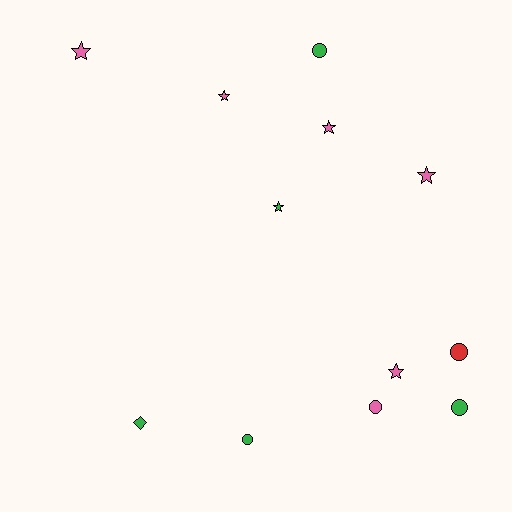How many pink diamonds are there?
There are no pink diamonds.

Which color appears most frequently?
Pink, with 6 objects.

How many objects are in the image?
There are 12 objects.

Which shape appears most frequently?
Star, with 6 objects.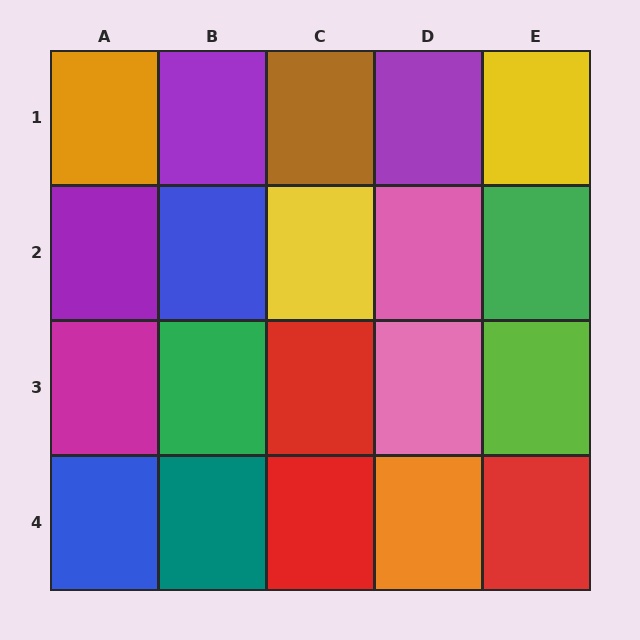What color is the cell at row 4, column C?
Red.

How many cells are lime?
1 cell is lime.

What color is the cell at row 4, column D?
Orange.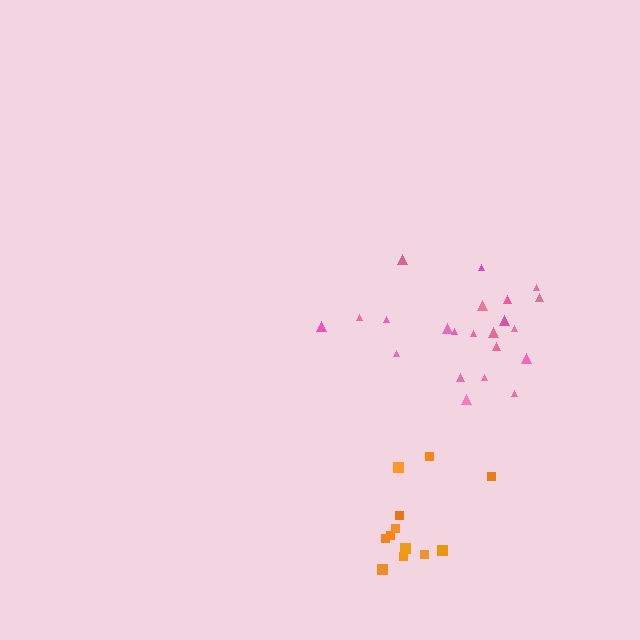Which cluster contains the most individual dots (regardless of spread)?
Pink (22).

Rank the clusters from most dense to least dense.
pink, orange.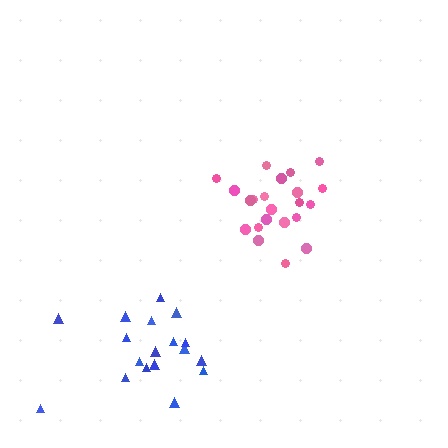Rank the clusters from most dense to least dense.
pink, blue.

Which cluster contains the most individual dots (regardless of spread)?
Pink (22).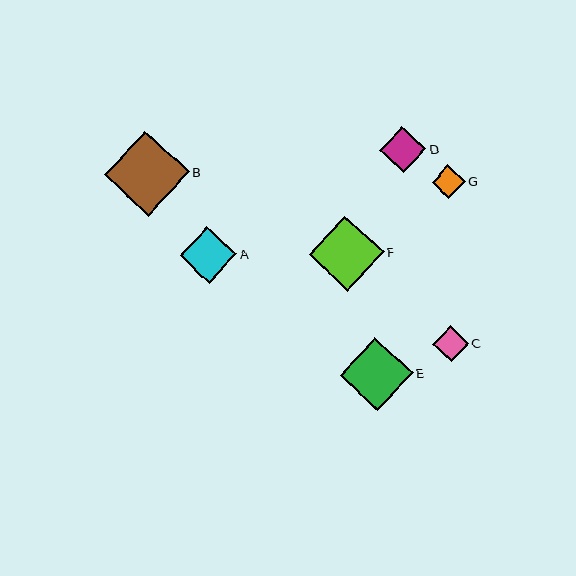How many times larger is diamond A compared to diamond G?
Diamond A is approximately 1.7 times the size of diamond G.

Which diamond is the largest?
Diamond B is the largest with a size of approximately 85 pixels.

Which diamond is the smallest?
Diamond G is the smallest with a size of approximately 33 pixels.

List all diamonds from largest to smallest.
From largest to smallest: B, F, E, A, D, C, G.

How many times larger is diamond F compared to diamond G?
Diamond F is approximately 2.2 times the size of diamond G.